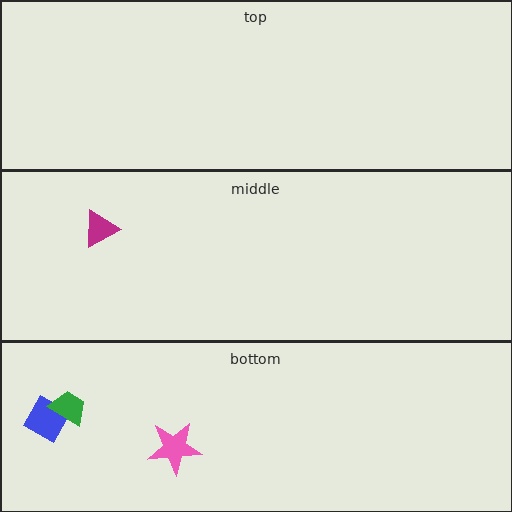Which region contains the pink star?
The bottom region.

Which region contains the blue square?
The bottom region.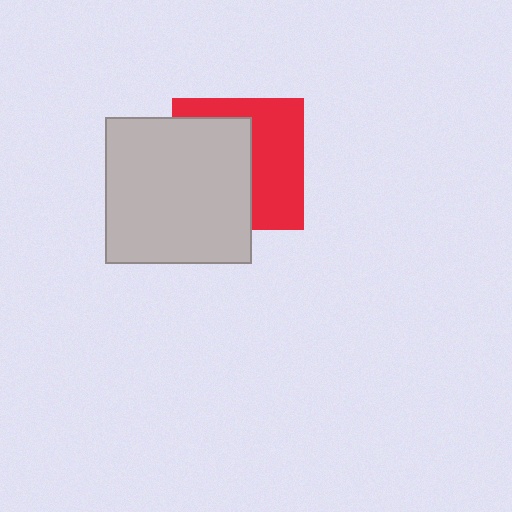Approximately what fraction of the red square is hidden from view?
Roughly 51% of the red square is hidden behind the light gray square.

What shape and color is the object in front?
The object in front is a light gray square.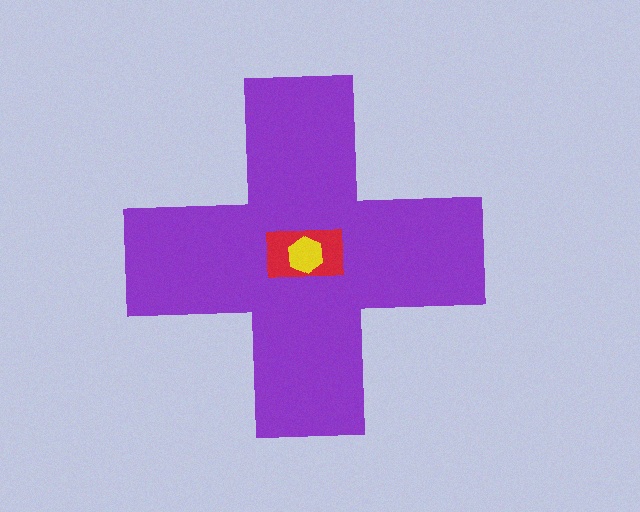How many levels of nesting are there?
3.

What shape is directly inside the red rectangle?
The yellow hexagon.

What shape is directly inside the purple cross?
The red rectangle.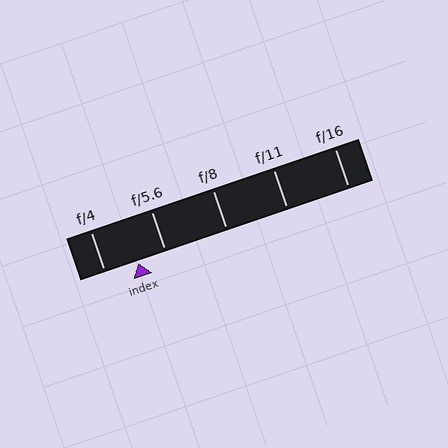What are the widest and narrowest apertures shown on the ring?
The widest aperture shown is f/4 and the narrowest is f/16.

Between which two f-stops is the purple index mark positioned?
The index mark is between f/4 and f/5.6.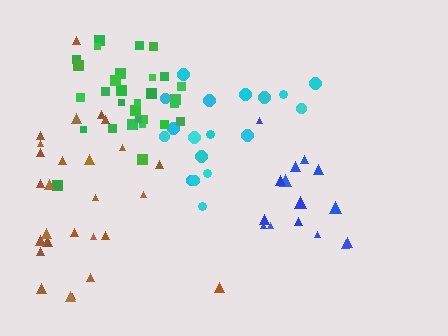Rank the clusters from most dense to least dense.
green, blue, cyan, brown.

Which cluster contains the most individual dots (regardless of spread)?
Green (31).